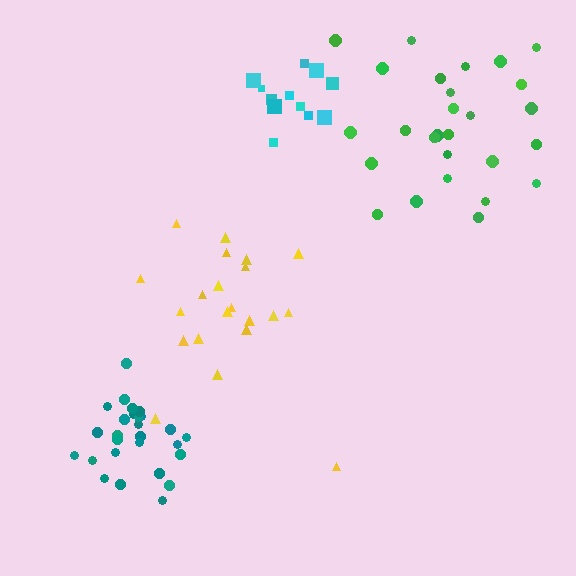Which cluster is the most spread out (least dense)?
Green.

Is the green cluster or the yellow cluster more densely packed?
Yellow.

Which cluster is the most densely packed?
Teal.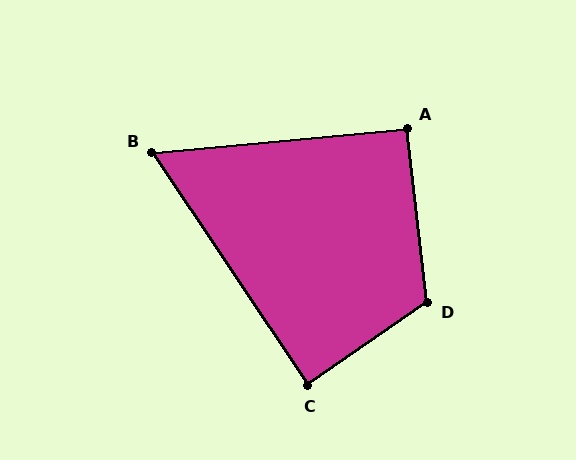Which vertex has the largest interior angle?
D, at approximately 119 degrees.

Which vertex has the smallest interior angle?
B, at approximately 61 degrees.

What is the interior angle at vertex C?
Approximately 89 degrees (approximately right).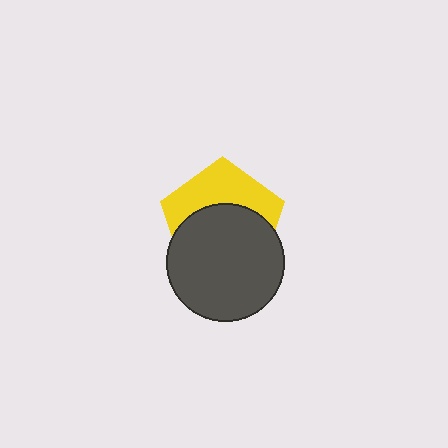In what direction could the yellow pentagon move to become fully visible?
The yellow pentagon could move up. That would shift it out from behind the dark gray circle entirely.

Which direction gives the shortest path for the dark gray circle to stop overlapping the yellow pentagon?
Moving down gives the shortest separation.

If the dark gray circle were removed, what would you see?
You would see the complete yellow pentagon.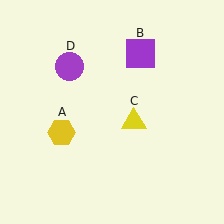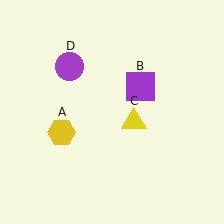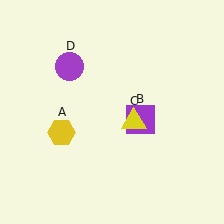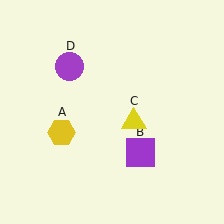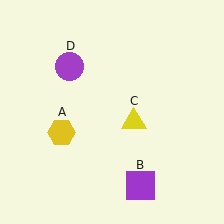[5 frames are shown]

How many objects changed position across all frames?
1 object changed position: purple square (object B).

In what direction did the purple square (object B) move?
The purple square (object B) moved down.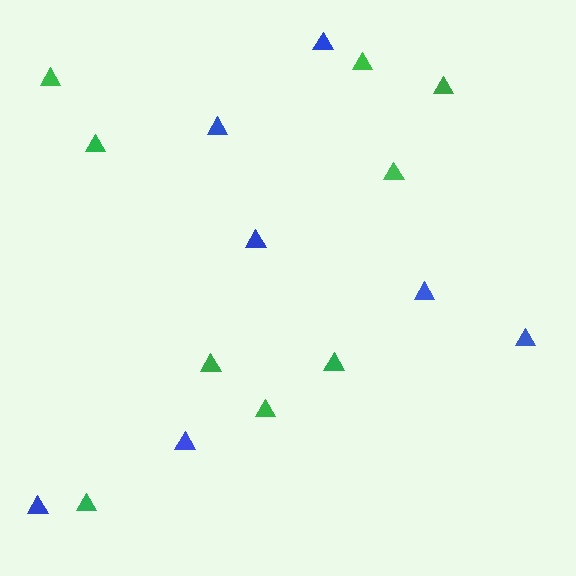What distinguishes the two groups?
There are 2 groups: one group of blue triangles (7) and one group of green triangles (9).